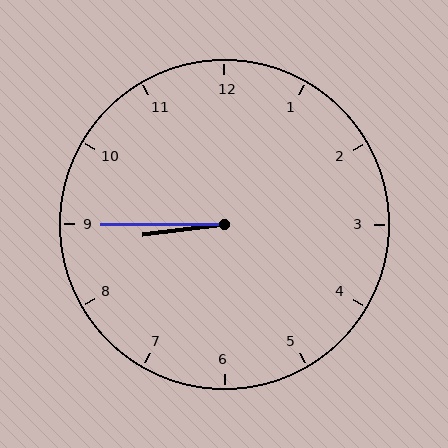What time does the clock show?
8:45.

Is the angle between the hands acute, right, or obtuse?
It is acute.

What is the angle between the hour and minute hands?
Approximately 8 degrees.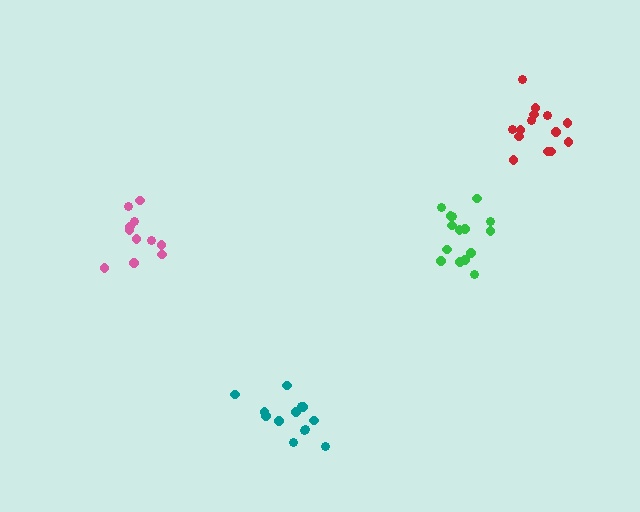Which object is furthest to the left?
The pink cluster is leftmost.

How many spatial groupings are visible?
There are 4 spatial groupings.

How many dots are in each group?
Group 1: 13 dots, Group 2: 15 dots, Group 3: 14 dots, Group 4: 11 dots (53 total).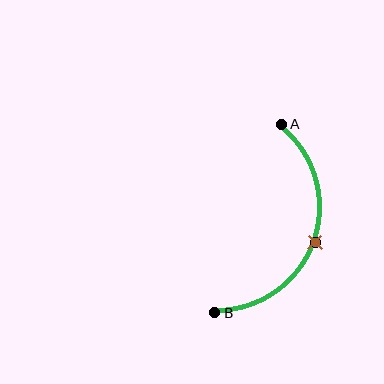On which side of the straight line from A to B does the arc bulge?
The arc bulges to the right of the straight line connecting A and B.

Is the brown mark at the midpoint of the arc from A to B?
Yes. The brown mark lies on the arc at equal arc-length from both A and B — it is the arc midpoint.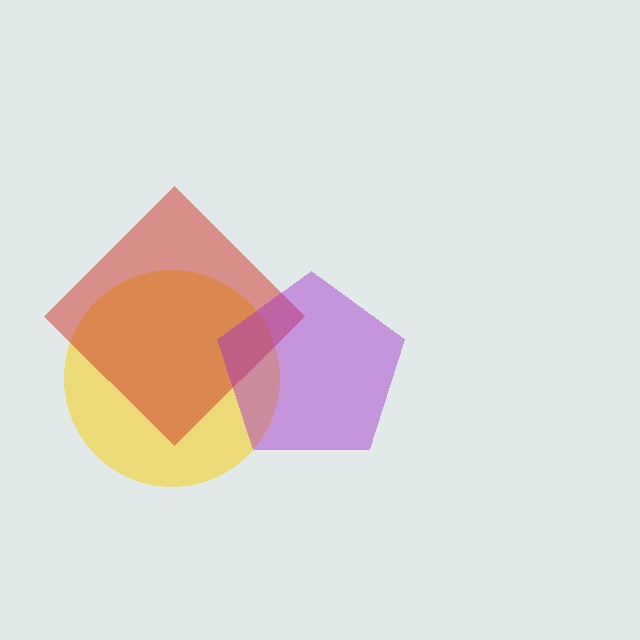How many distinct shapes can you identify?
There are 3 distinct shapes: a yellow circle, a red diamond, a purple pentagon.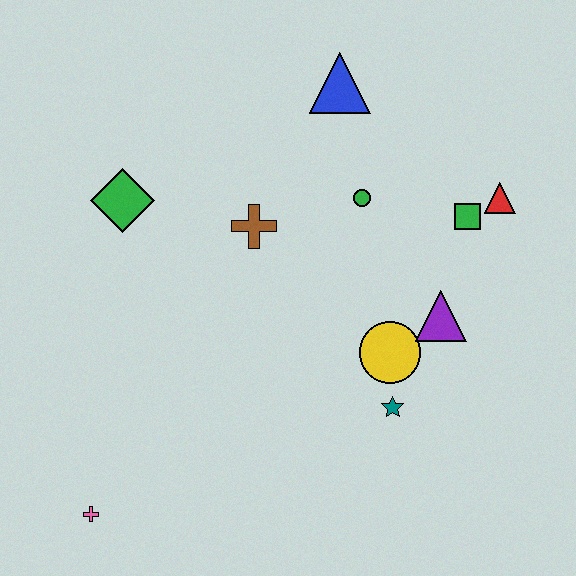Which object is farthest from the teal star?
The green diamond is farthest from the teal star.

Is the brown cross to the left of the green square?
Yes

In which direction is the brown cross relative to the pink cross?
The brown cross is above the pink cross.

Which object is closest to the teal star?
The yellow circle is closest to the teal star.